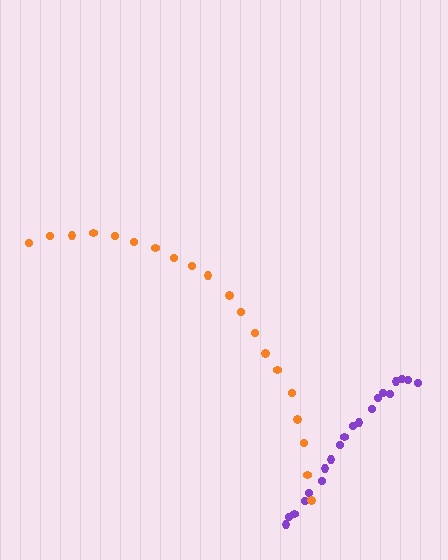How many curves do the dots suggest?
There are 2 distinct paths.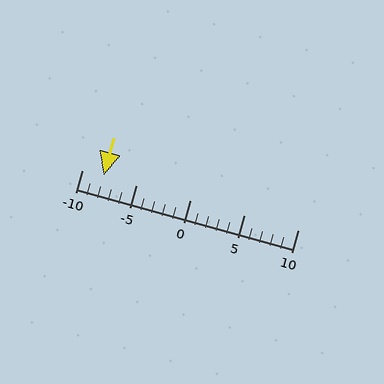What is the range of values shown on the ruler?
The ruler shows values from -10 to 10.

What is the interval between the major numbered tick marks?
The major tick marks are spaced 5 units apart.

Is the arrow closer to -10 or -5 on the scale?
The arrow is closer to -10.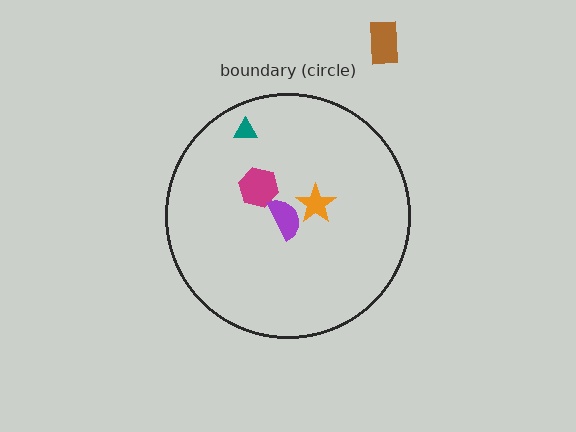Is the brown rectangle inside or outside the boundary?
Outside.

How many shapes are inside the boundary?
4 inside, 1 outside.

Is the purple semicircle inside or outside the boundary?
Inside.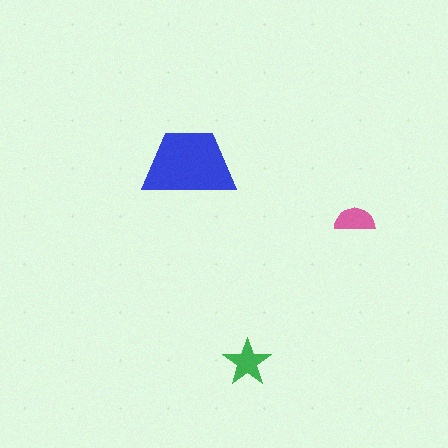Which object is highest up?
The blue trapezoid is topmost.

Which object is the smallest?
The pink semicircle.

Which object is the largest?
The blue trapezoid.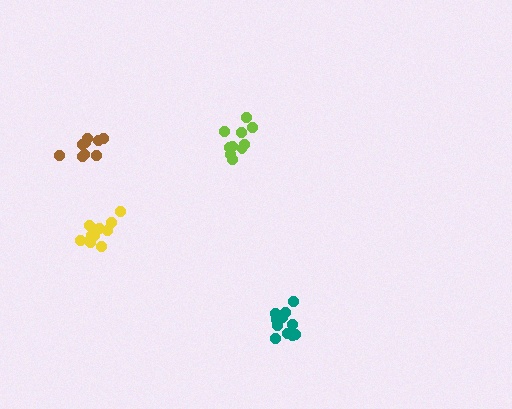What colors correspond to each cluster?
The clusters are colored: lime, yellow, brown, teal.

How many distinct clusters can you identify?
There are 4 distinct clusters.